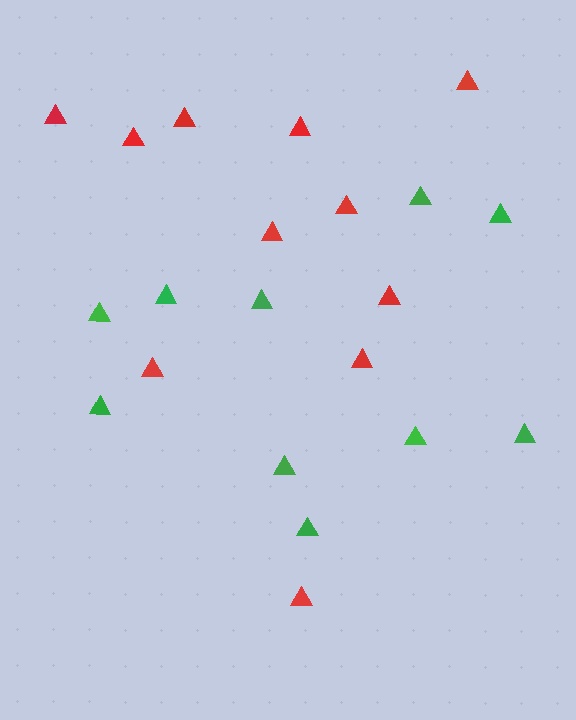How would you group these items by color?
There are 2 groups: one group of green triangles (10) and one group of red triangles (11).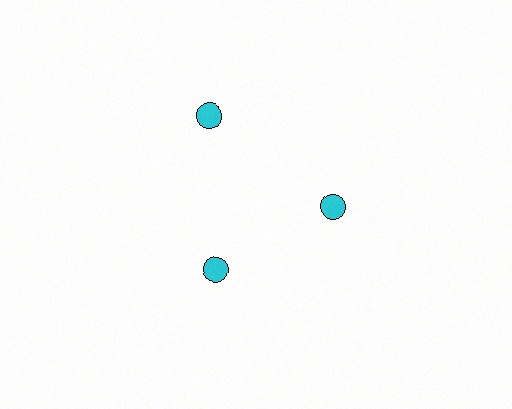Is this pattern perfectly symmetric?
No. The 3 cyan circles are arranged in a ring, but one element near the 11 o'clock position is pushed outward from the center, breaking the 3-fold rotational symmetry.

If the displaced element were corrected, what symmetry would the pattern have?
It would have 3-fold rotational symmetry — the pattern would map onto itself every 120 degrees.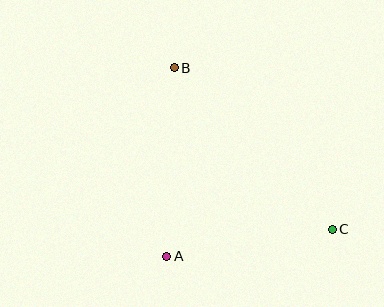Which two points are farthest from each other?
Points B and C are farthest from each other.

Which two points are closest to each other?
Points A and C are closest to each other.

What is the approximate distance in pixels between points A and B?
The distance between A and B is approximately 189 pixels.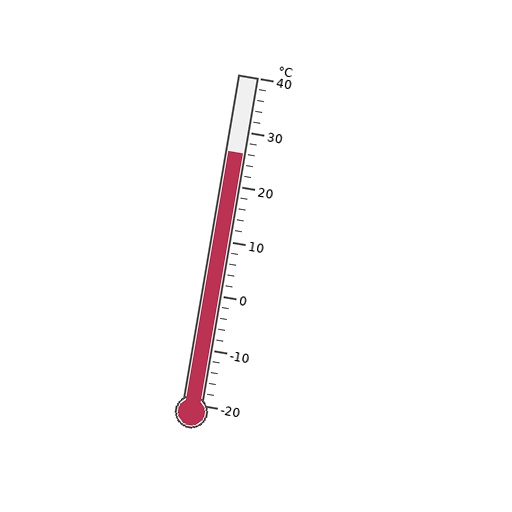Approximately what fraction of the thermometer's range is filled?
The thermometer is filled to approximately 75% of its range.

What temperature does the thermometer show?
The thermometer shows approximately 26°C.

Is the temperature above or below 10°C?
The temperature is above 10°C.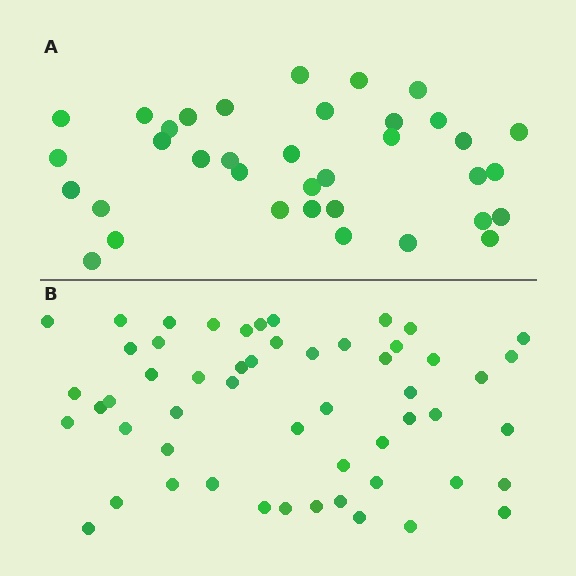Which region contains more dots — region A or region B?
Region B (the bottom region) has more dots.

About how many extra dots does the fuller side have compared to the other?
Region B has approximately 20 more dots than region A.